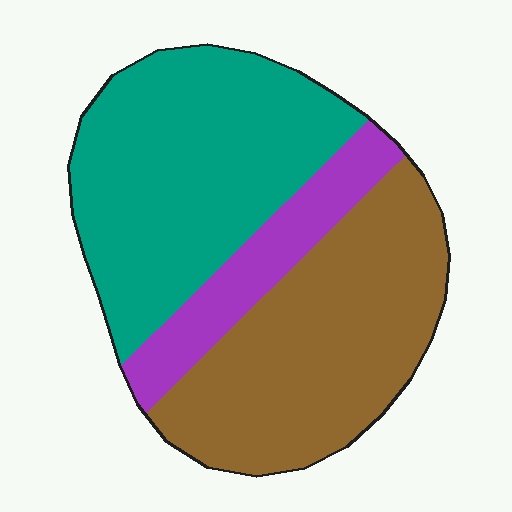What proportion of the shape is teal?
Teal covers around 45% of the shape.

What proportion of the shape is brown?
Brown takes up about two fifths (2/5) of the shape.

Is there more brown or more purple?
Brown.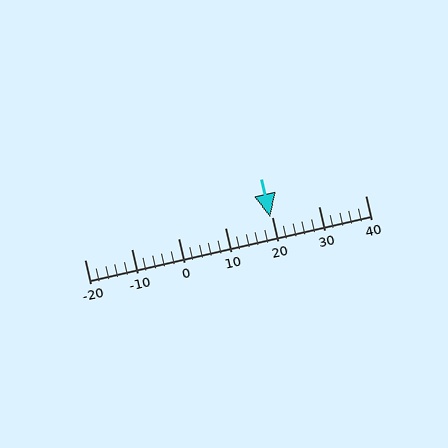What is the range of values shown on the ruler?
The ruler shows values from -20 to 40.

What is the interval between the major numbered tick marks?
The major tick marks are spaced 10 units apart.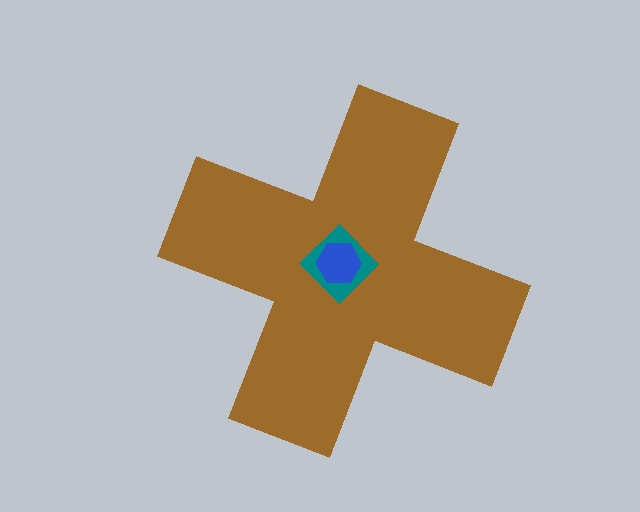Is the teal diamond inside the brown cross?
Yes.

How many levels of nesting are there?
3.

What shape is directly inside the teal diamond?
The blue hexagon.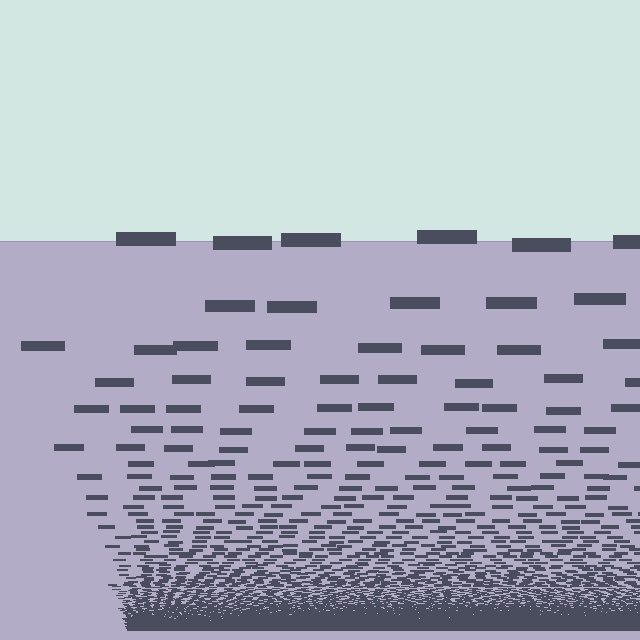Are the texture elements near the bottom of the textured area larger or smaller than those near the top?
Smaller. The gradient is inverted — elements near the bottom are smaller and denser.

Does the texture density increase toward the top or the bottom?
Density increases toward the bottom.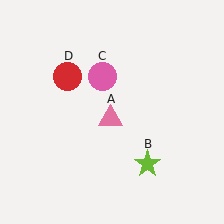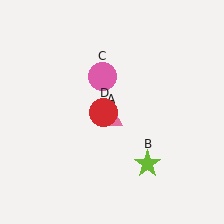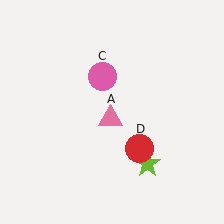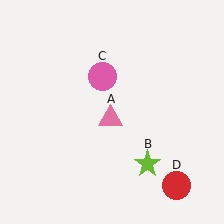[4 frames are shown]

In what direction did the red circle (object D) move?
The red circle (object D) moved down and to the right.